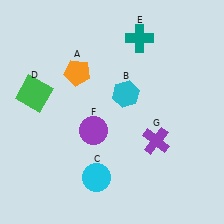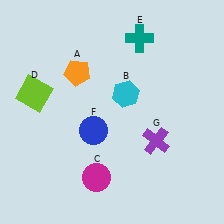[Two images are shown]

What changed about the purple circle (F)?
In Image 1, F is purple. In Image 2, it changed to blue.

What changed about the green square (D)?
In Image 1, D is green. In Image 2, it changed to lime.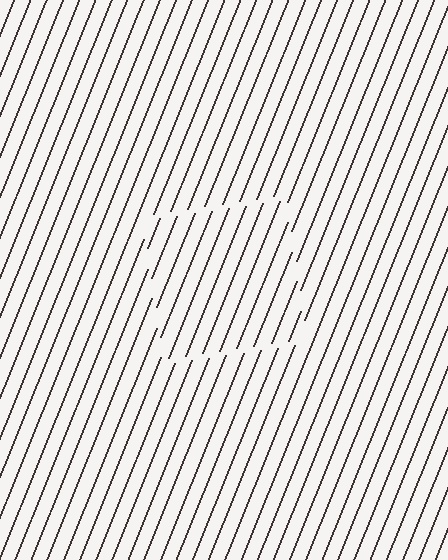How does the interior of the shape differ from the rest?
The interior of the shape contains the same grating, shifted by half a period — the contour is defined by the phase discontinuity where line-ends from the inner and outer gratings abut.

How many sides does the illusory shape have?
4 sides — the line-ends trace a square.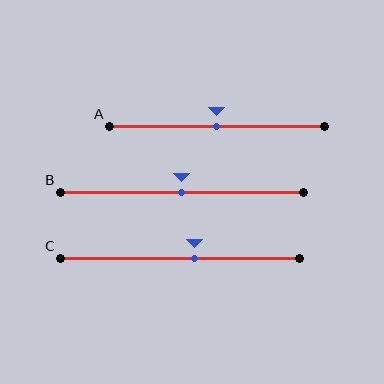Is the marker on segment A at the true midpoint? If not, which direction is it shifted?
Yes, the marker on segment A is at the true midpoint.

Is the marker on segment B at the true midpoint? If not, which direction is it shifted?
Yes, the marker on segment B is at the true midpoint.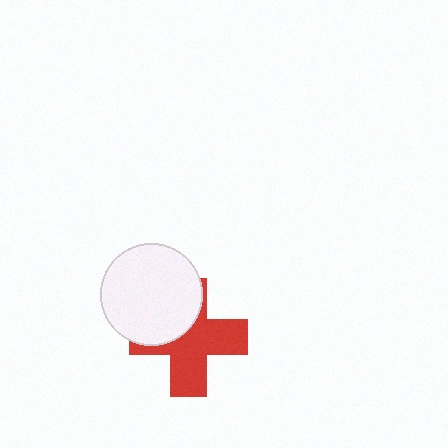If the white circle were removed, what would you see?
You would see the complete red cross.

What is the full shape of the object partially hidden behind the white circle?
The partially hidden object is a red cross.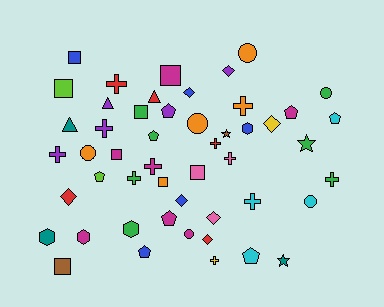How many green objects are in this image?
There are 7 green objects.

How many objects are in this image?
There are 50 objects.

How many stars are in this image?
There are 3 stars.